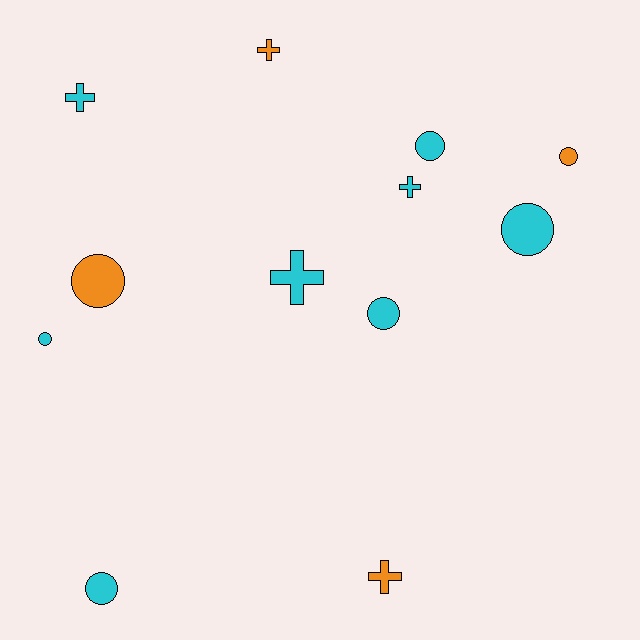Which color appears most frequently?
Cyan, with 8 objects.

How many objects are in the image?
There are 12 objects.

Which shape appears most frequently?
Circle, with 7 objects.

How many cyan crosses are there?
There are 3 cyan crosses.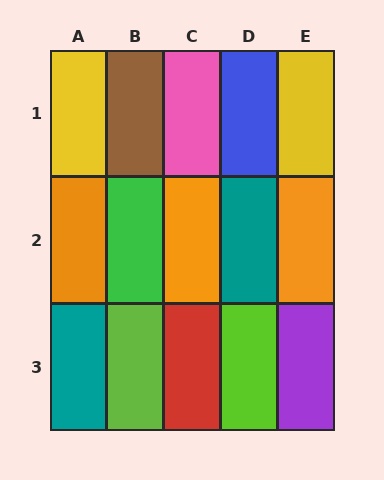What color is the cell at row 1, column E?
Yellow.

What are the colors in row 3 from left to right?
Teal, lime, red, lime, purple.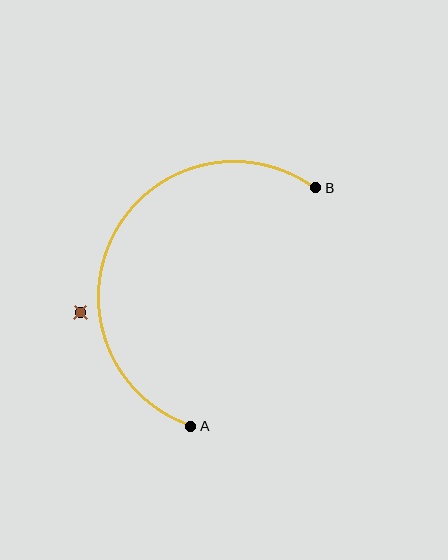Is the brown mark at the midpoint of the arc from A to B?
No — the brown mark does not lie on the arc at all. It sits slightly outside the curve.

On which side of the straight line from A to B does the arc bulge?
The arc bulges to the left of the straight line connecting A and B.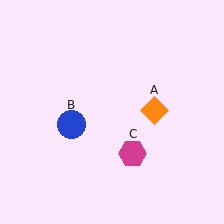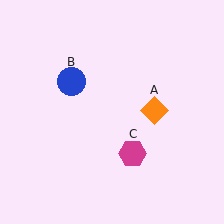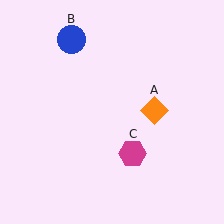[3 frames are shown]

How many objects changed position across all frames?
1 object changed position: blue circle (object B).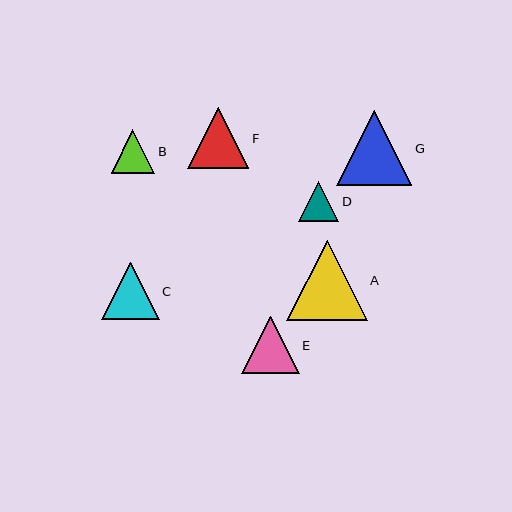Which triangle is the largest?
Triangle A is the largest with a size of approximately 81 pixels.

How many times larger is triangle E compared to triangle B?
Triangle E is approximately 1.3 times the size of triangle B.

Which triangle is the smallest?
Triangle D is the smallest with a size of approximately 40 pixels.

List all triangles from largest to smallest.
From largest to smallest: A, G, F, C, E, B, D.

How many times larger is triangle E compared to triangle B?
Triangle E is approximately 1.3 times the size of triangle B.